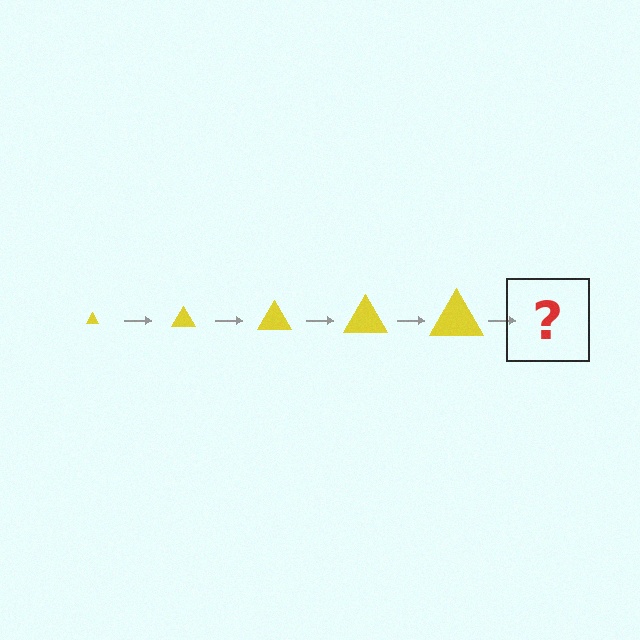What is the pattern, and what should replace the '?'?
The pattern is that the triangle gets progressively larger each step. The '?' should be a yellow triangle, larger than the previous one.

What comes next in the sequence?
The next element should be a yellow triangle, larger than the previous one.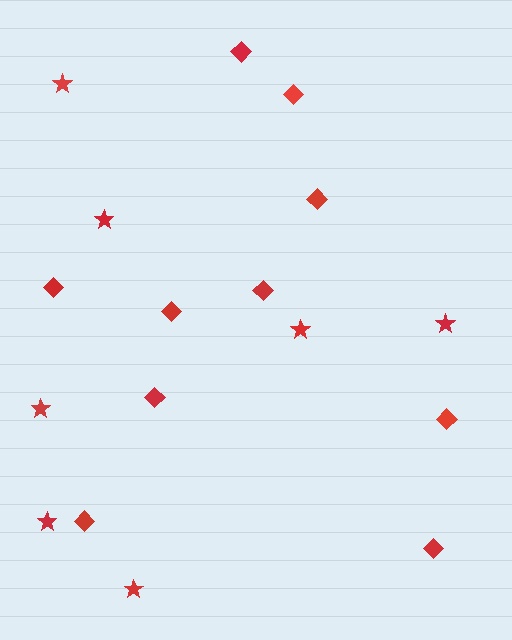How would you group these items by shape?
There are 2 groups: one group of diamonds (10) and one group of stars (7).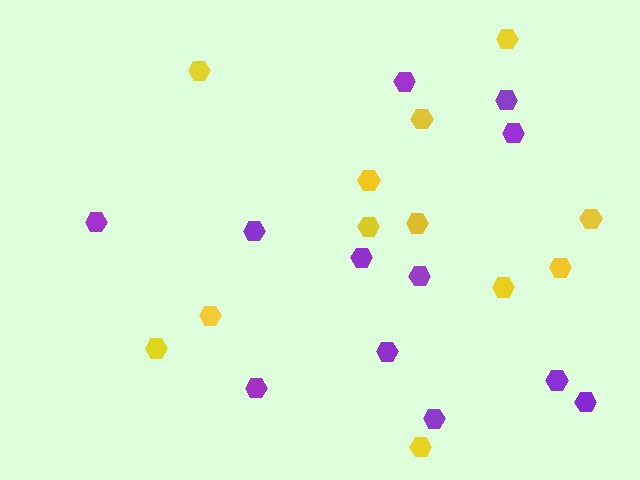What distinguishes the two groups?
There are 2 groups: one group of yellow hexagons (12) and one group of purple hexagons (12).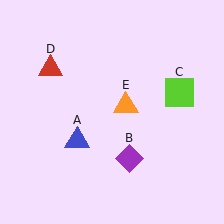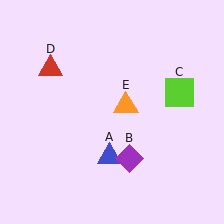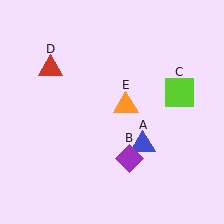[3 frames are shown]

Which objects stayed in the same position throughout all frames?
Purple diamond (object B) and lime square (object C) and red triangle (object D) and orange triangle (object E) remained stationary.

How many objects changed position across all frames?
1 object changed position: blue triangle (object A).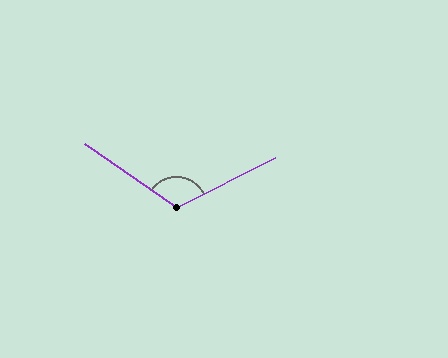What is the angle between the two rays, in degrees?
Approximately 118 degrees.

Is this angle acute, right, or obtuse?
It is obtuse.